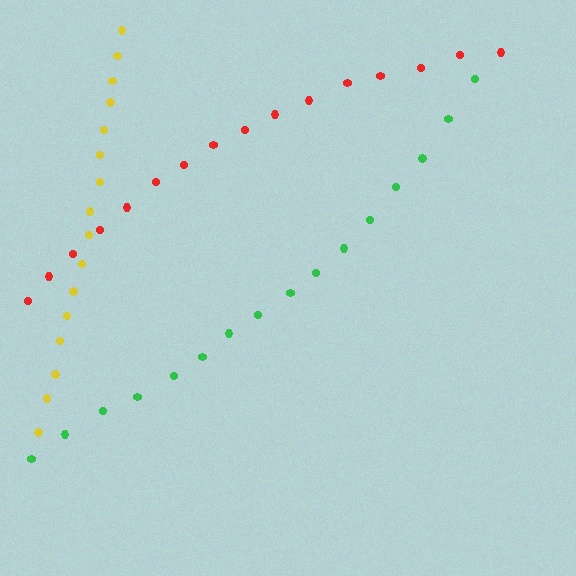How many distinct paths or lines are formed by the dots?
There are 3 distinct paths.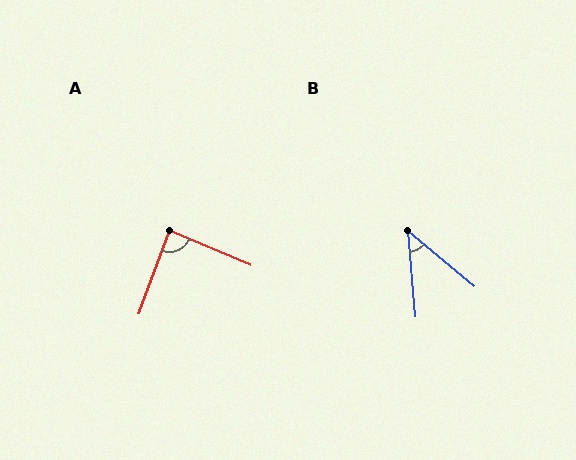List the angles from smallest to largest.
B (44°), A (87°).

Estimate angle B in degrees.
Approximately 44 degrees.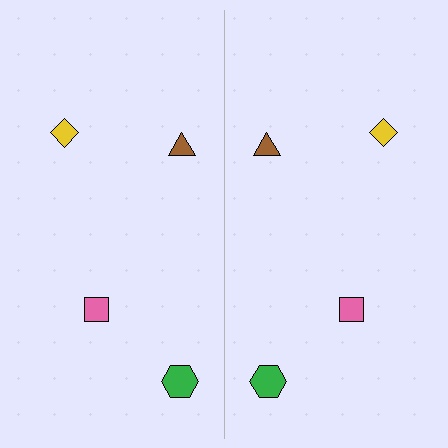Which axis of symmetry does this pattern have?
The pattern has a vertical axis of symmetry running through the center of the image.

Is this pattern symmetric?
Yes, this pattern has bilateral (reflection) symmetry.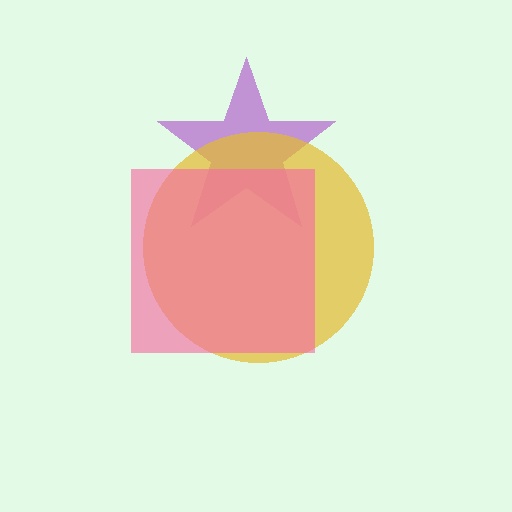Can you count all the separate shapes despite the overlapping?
Yes, there are 3 separate shapes.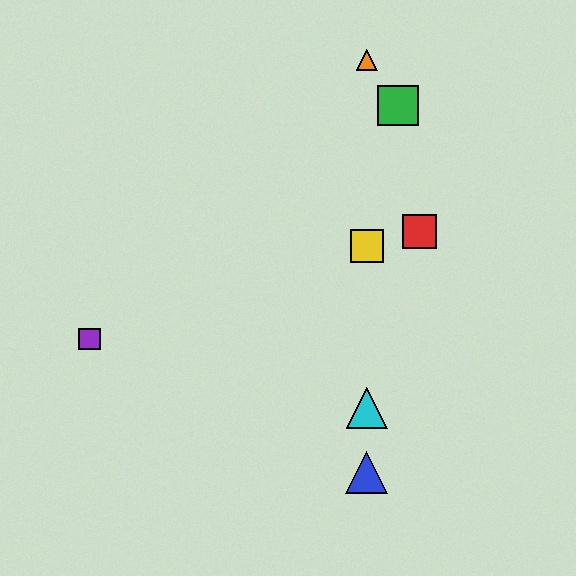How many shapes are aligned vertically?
4 shapes (the blue triangle, the yellow square, the orange triangle, the cyan triangle) are aligned vertically.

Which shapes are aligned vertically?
The blue triangle, the yellow square, the orange triangle, the cyan triangle are aligned vertically.